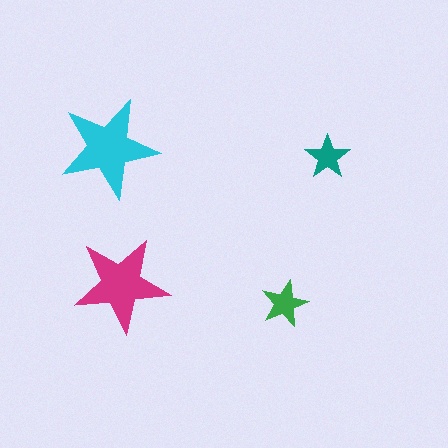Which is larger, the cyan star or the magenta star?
The cyan one.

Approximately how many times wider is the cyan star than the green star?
About 2 times wider.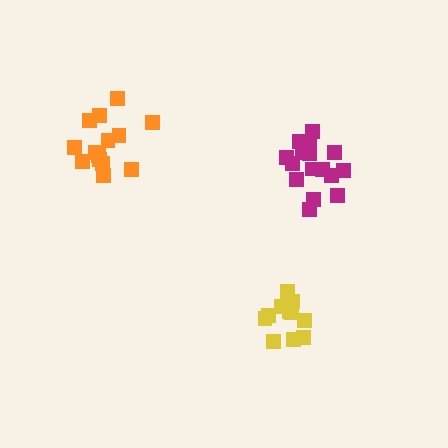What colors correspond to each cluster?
The clusters are colored: magenta, orange, yellow.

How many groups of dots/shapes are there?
There are 3 groups.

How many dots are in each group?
Group 1: 16 dots, Group 2: 14 dots, Group 3: 11 dots (41 total).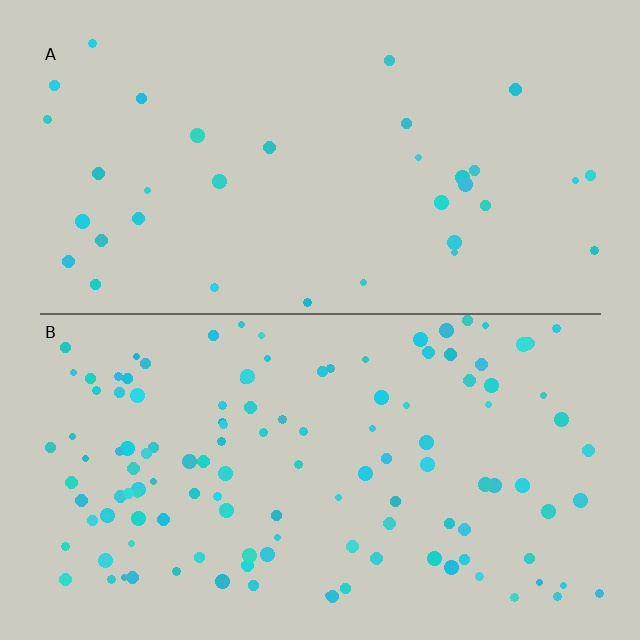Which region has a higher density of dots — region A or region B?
B (the bottom).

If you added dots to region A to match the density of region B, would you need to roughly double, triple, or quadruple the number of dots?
Approximately quadruple.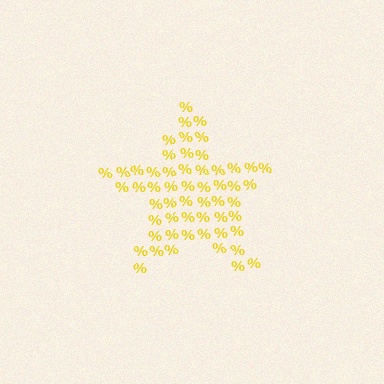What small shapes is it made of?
It is made of small percent signs.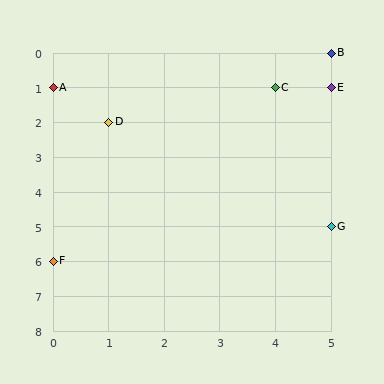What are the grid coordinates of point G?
Point G is at grid coordinates (5, 5).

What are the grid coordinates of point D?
Point D is at grid coordinates (1, 2).